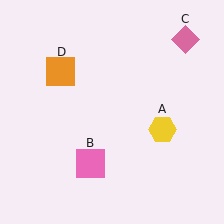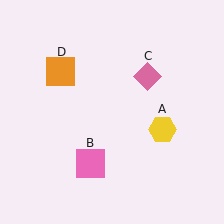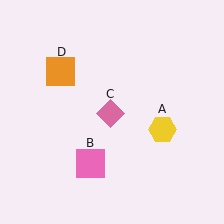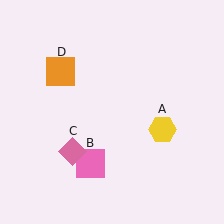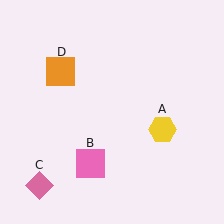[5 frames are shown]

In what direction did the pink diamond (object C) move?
The pink diamond (object C) moved down and to the left.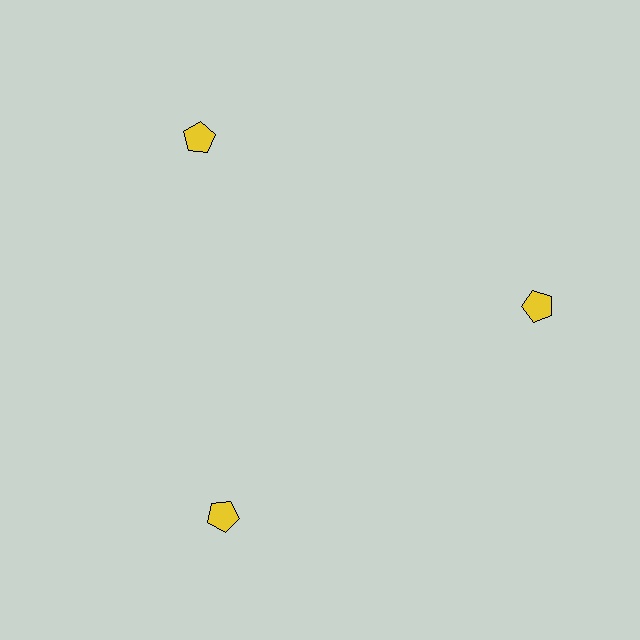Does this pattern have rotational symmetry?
Yes, this pattern has 3-fold rotational symmetry. It looks the same after rotating 120 degrees around the center.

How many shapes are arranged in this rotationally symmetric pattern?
There are 3 shapes, arranged in 3 groups of 1.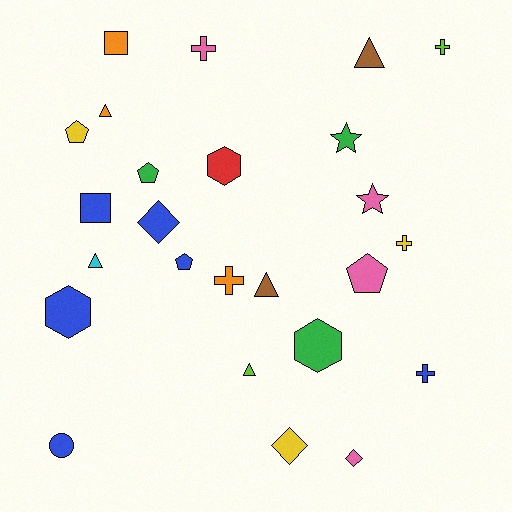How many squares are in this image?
There are 2 squares.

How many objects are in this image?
There are 25 objects.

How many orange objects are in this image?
There are 3 orange objects.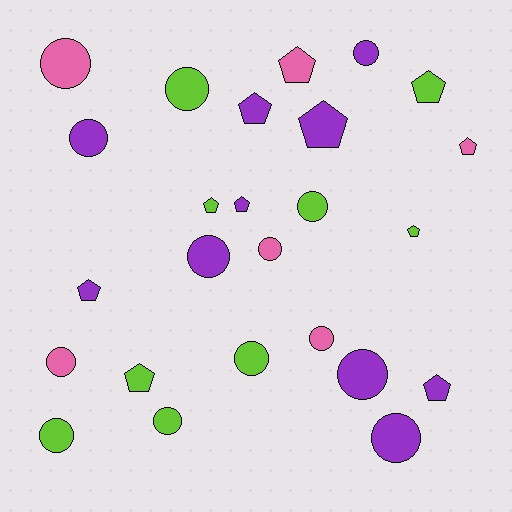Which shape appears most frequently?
Circle, with 14 objects.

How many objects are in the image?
There are 25 objects.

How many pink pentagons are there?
There are 2 pink pentagons.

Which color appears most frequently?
Purple, with 10 objects.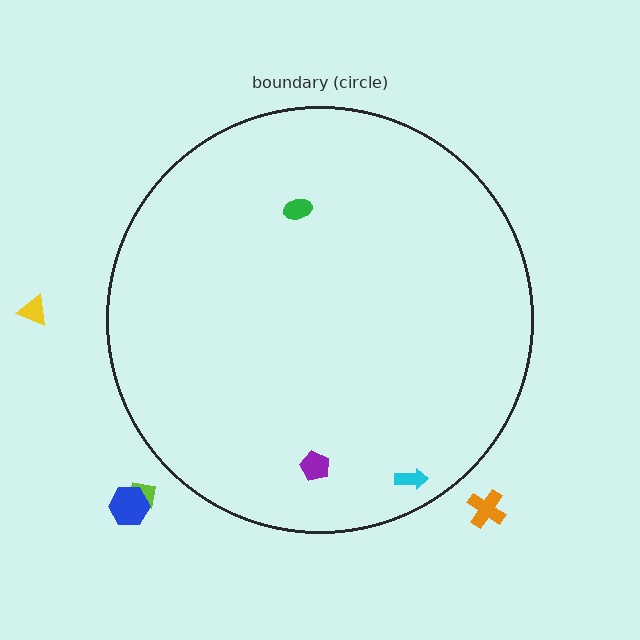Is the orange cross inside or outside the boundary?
Outside.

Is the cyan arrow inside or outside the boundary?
Inside.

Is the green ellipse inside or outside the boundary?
Inside.